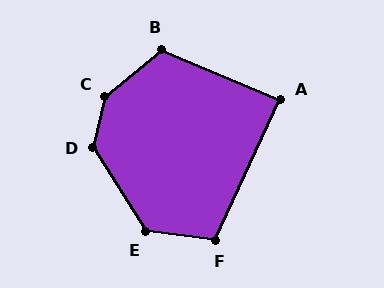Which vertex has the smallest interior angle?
A, at approximately 88 degrees.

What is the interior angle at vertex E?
Approximately 129 degrees (obtuse).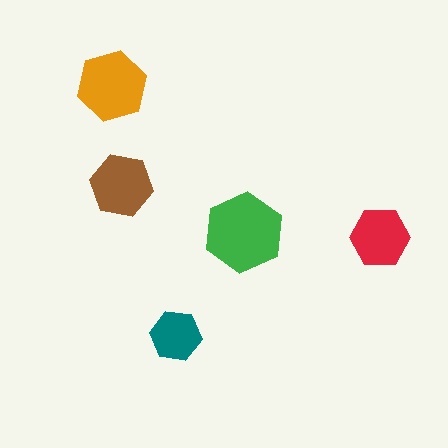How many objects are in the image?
There are 5 objects in the image.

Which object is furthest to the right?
The red hexagon is rightmost.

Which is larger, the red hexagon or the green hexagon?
The green one.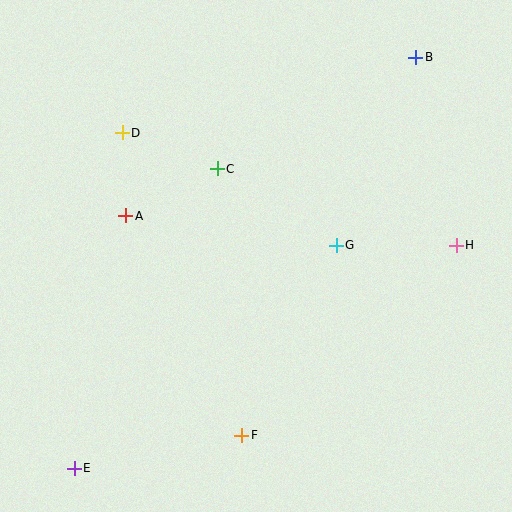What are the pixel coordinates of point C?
Point C is at (217, 169).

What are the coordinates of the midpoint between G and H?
The midpoint between G and H is at (396, 245).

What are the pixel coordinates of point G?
Point G is at (336, 245).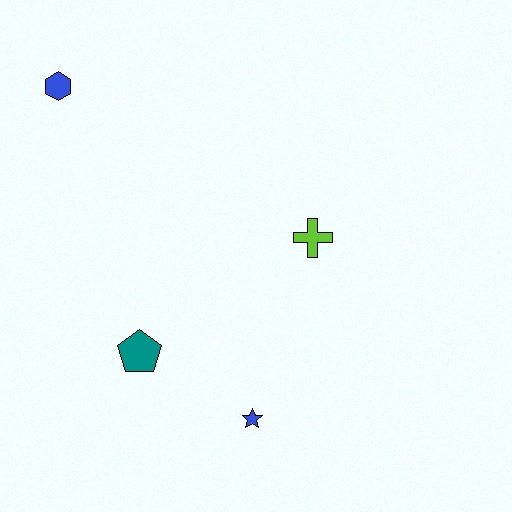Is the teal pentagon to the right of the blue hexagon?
Yes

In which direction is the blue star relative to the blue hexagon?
The blue star is below the blue hexagon.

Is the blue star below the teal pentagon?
Yes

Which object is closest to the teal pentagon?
The blue star is closest to the teal pentagon.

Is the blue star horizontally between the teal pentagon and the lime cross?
Yes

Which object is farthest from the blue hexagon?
The blue star is farthest from the blue hexagon.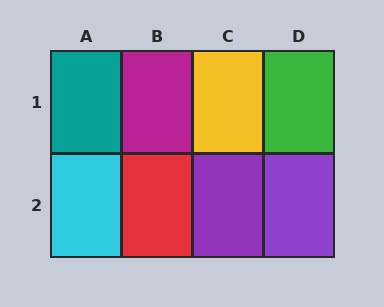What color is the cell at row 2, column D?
Purple.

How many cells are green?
1 cell is green.